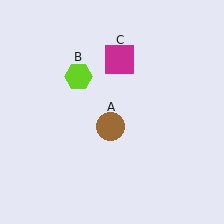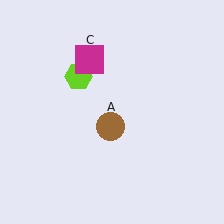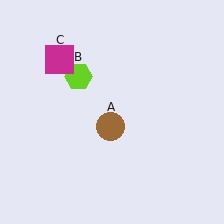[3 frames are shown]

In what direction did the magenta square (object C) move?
The magenta square (object C) moved left.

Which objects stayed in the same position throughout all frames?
Brown circle (object A) and lime hexagon (object B) remained stationary.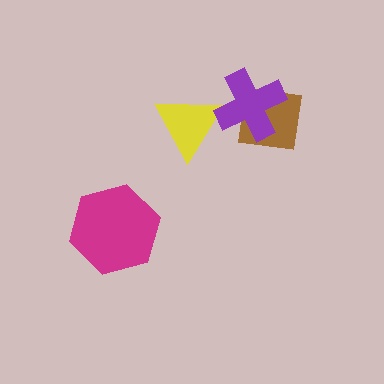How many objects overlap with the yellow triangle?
1 object overlaps with the yellow triangle.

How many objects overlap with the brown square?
1 object overlaps with the brown square.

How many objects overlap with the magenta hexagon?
0 objects overlap with the magenta hexagon.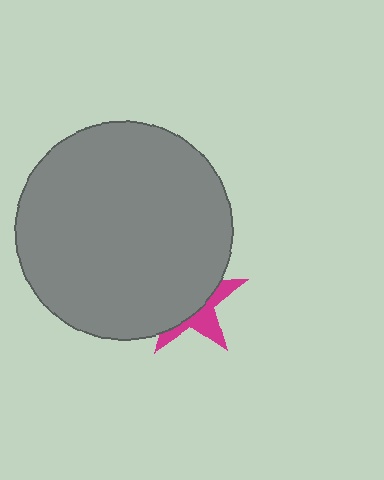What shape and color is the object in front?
The object in front is a gray circle.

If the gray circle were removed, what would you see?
You would see the complete magenta star.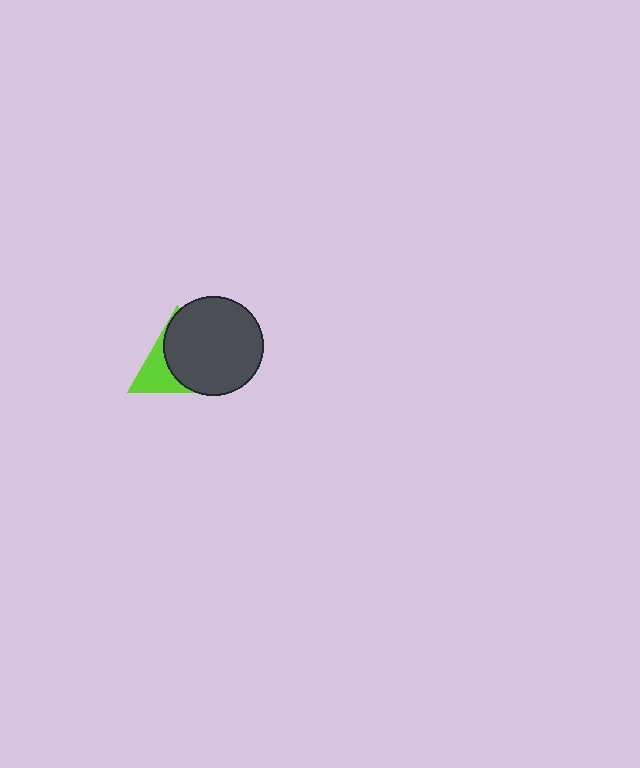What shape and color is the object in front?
The object in front is a dark gray circle.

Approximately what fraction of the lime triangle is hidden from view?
Roughly 63% of the lime triangle is hidden behind the dark gray circle.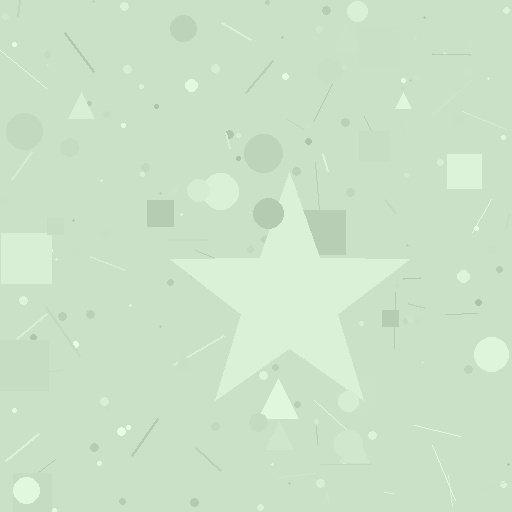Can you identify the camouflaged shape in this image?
The camouflaged shape is a star.